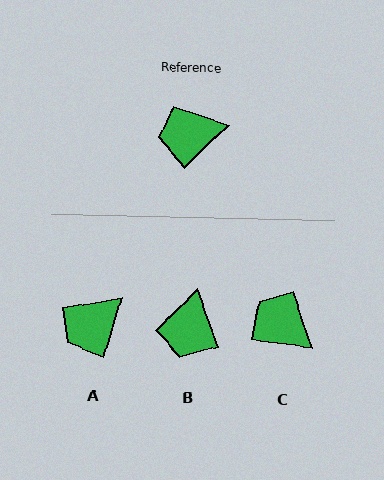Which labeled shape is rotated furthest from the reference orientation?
B, about 65 degrees away.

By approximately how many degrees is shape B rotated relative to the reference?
Approximately 65 degrees counter-clockwise.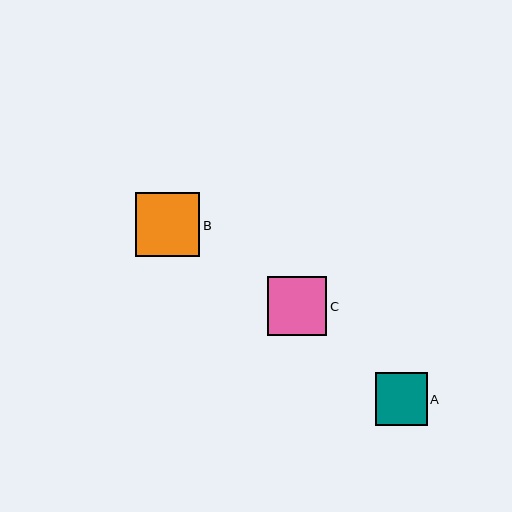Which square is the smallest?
Square A is the smallest with a size of approximately 52 pixels.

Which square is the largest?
Square B is the largest with a size of approximately 65 pixels.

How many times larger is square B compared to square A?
Square B is approximately 1.2 times the size of square A.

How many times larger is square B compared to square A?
Square B is approximately 1.2 times the size of square A.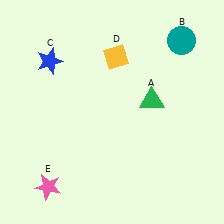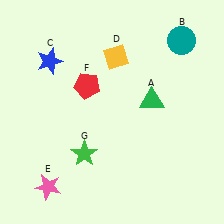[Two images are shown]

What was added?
A red pentagon (F), a green star (G) were added in Image 2.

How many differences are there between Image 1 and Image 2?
There are 2 differences between the two images.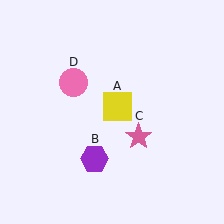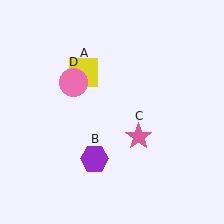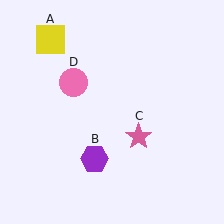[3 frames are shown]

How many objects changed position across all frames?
1 object changed position: yellow square (object A).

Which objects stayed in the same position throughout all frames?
Purple hexagon (object B) and pink star (object C) and pink circle (object D) remained stationary.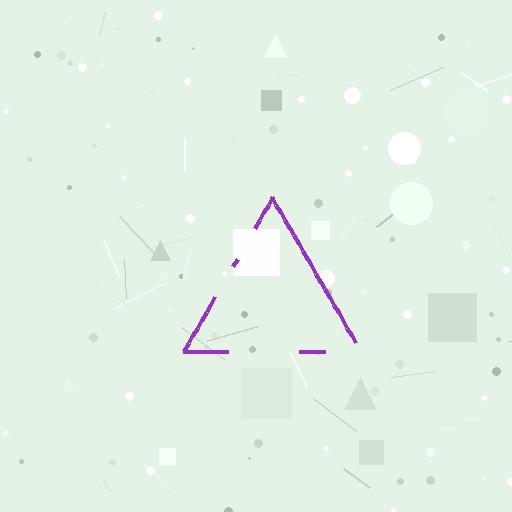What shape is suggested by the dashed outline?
The dashed outline suggests a triangle.